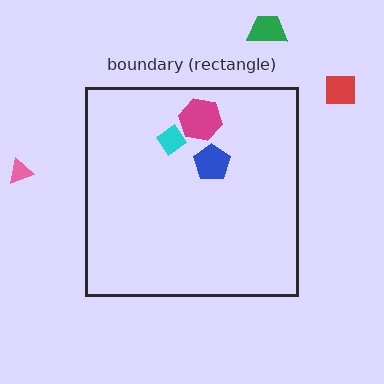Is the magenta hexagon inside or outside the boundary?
Inside.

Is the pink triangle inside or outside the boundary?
Outside.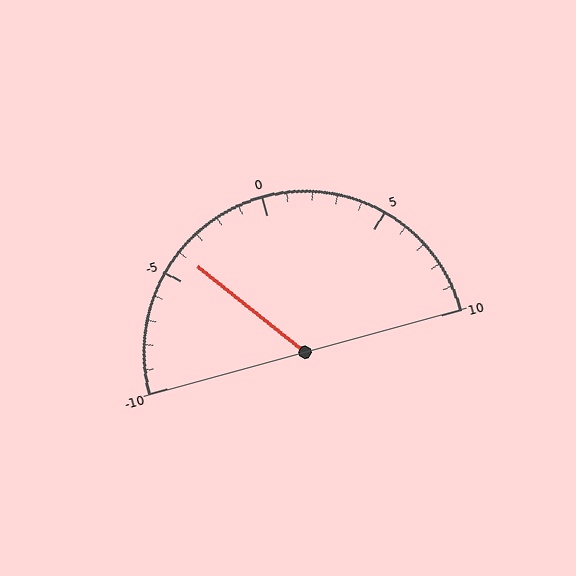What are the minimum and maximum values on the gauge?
The gauge ranges from -10 to 10.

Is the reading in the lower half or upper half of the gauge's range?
The reading is in the lower half of the range (-10 to 10).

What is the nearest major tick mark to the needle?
The nearest major tick mark is -5.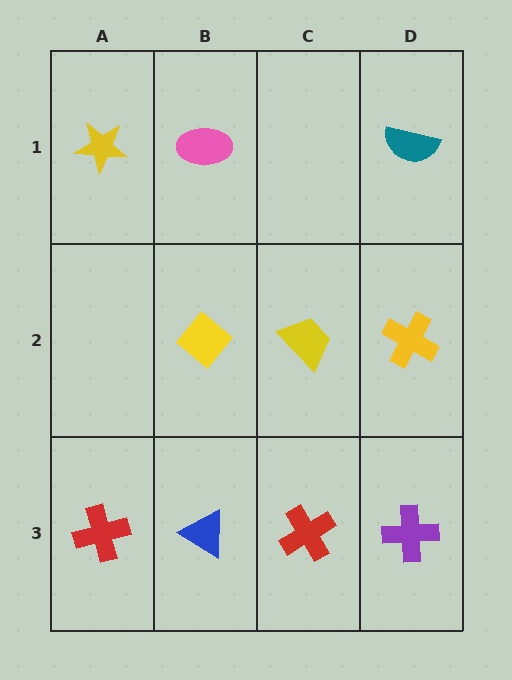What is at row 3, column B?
A blue triangle.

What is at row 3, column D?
A purple cross.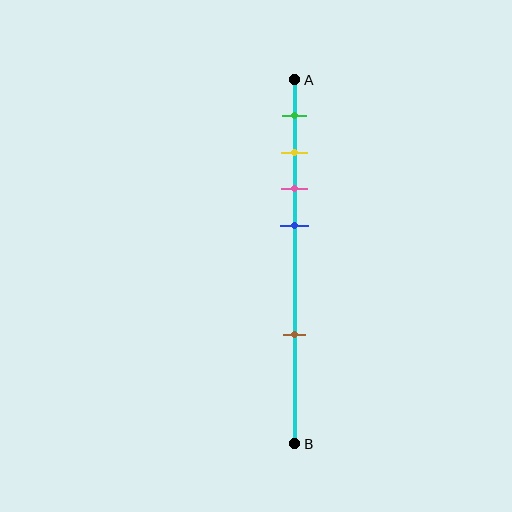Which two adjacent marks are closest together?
The yellow and pink marks are the closest adjacent pair.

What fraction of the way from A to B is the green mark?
The green mark is approximately 10% (0.1) of the way from A to B.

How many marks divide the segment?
There are 5 marks dividing the segment.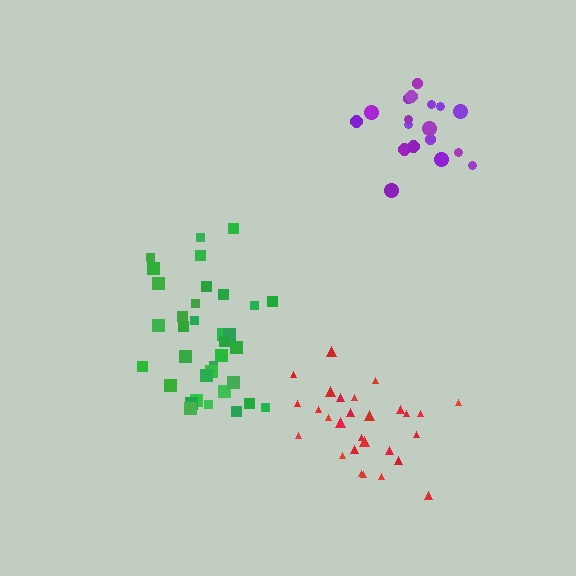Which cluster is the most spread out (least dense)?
Green.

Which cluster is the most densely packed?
Purple.